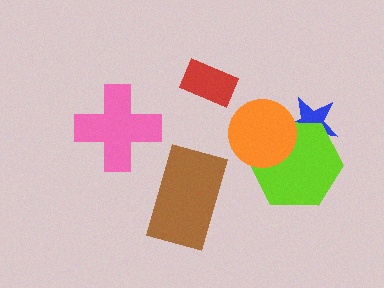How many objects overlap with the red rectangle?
0 objects overlap with the red rectangle.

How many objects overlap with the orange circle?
2 objects overlap with the orange circle.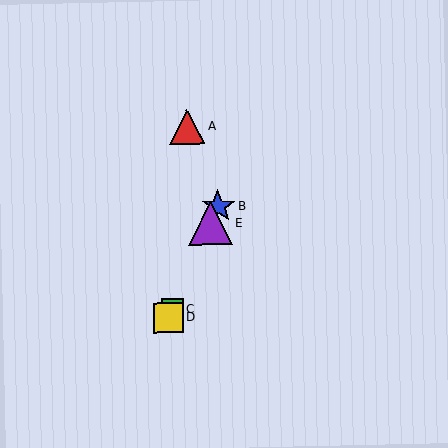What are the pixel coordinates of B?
Object B is at (218, 206).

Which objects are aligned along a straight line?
Objects B, C, D, E are aligned along a straight line.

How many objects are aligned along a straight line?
4 objects (B, C, D, E) are aligned along a straight line.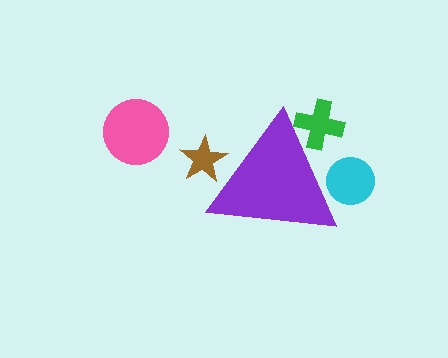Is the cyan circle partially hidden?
Yes, the cyan circle is partially hidden behind the purple triangle.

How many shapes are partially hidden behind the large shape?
3 shapes are partially hidden.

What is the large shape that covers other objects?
A purple triangle.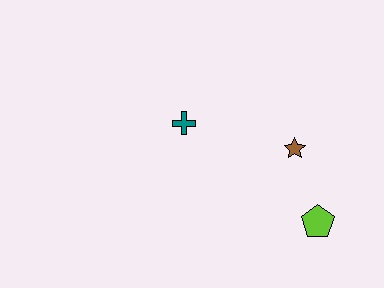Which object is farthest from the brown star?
The teal cross is farthest from the brown star.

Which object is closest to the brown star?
The lime pentagon is closest to the brown star.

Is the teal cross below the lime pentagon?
No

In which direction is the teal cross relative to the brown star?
The teal cross is to the left of the brown star.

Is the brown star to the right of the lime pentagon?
No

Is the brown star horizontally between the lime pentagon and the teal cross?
Yes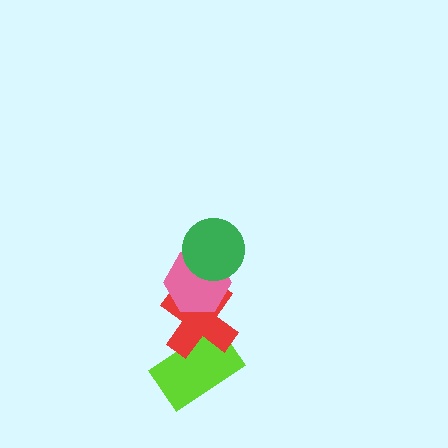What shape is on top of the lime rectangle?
The red cross is on top of the lime rectangle.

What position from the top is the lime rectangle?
The lime rectangle is 4th from the top.